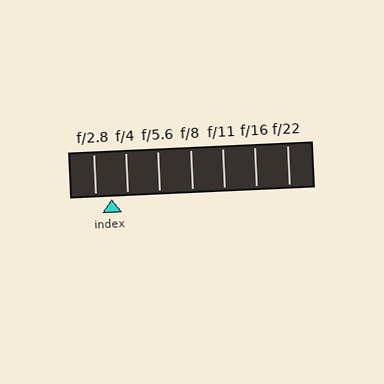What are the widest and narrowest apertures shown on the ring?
The widest aperture shown is f/2.8 and the narrowest is f/22.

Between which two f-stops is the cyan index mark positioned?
The index mark is between f/2.8 and f/4.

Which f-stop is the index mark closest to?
The index mark is closest to f/4.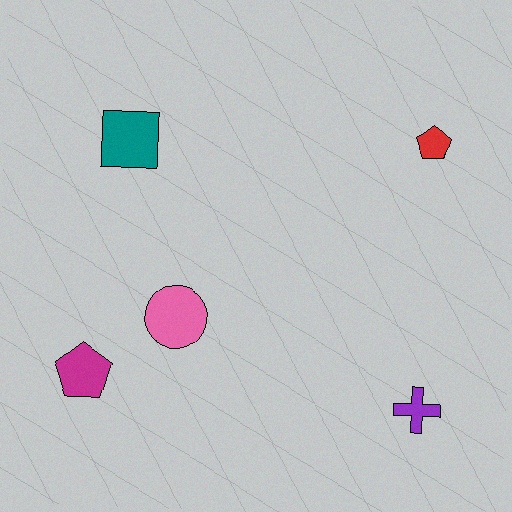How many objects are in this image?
There are 5 objects.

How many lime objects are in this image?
There are no lime objects.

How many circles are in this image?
There is 1 circle.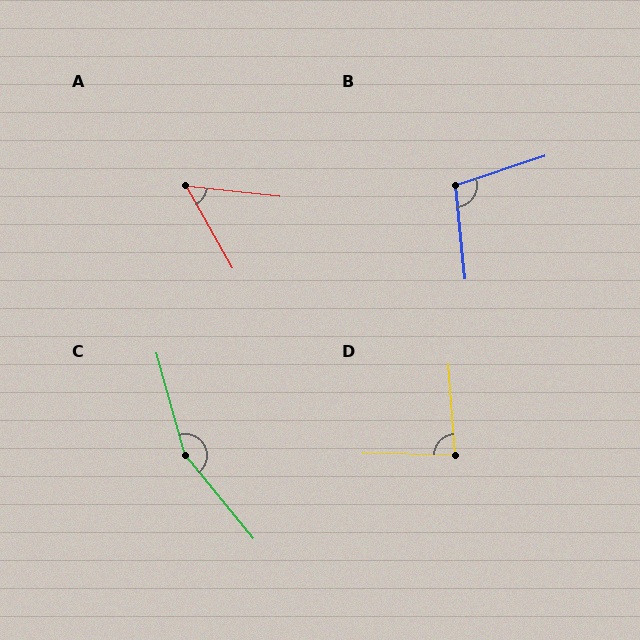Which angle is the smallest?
A, at approximately 55 degrees.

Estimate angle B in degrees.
Approximately 102 degrees.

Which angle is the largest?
C, at approximately 156 degrees.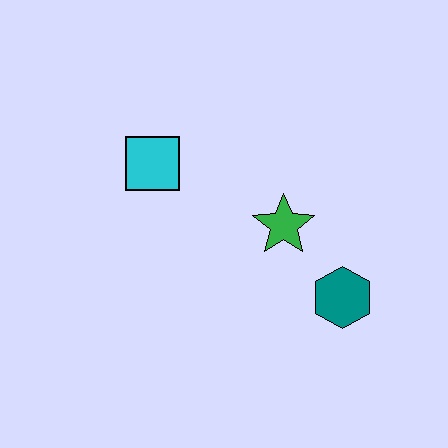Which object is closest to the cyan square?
The green star is closest to the cyan square.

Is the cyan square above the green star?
Yes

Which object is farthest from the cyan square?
The teal hexagon is farthest from the cyan square.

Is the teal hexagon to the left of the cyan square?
No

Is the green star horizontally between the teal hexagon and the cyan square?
Yes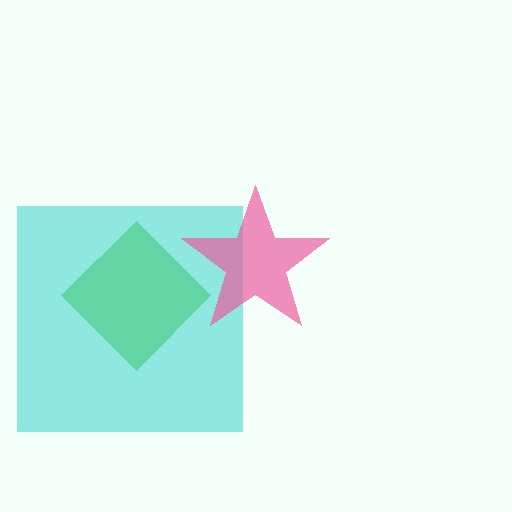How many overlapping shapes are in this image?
There are 3 overlapping shapes in the image.